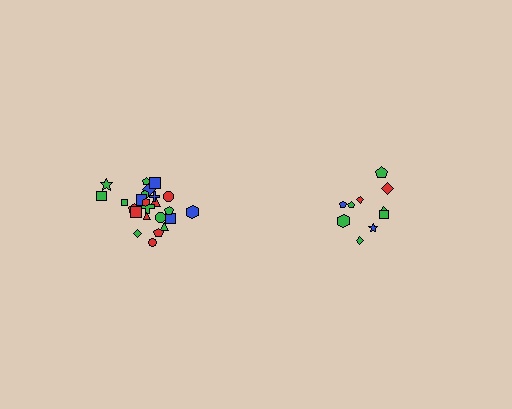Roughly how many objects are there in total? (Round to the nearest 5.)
Roughly 35 objects in total.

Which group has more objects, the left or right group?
The left group.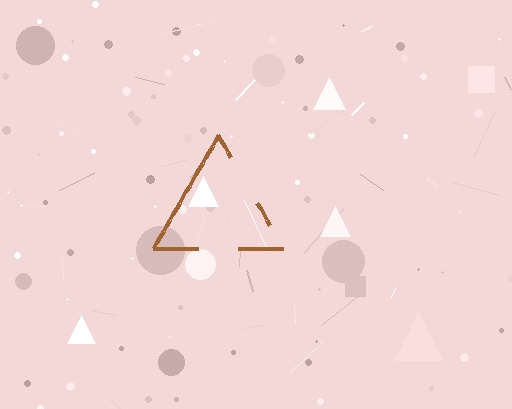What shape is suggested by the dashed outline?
The dashed outline suggests a triangle.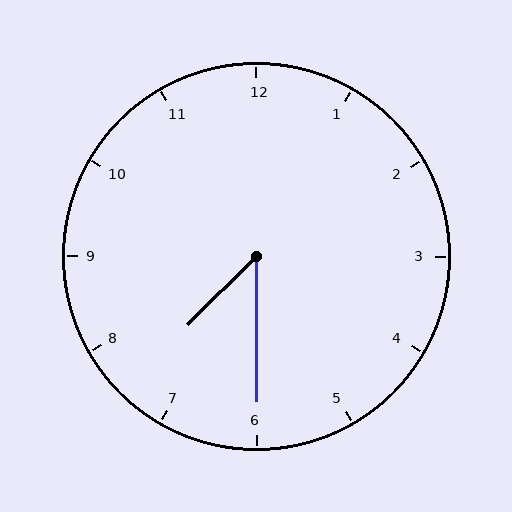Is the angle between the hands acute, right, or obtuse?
It is acute.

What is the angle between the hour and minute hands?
Approximately 45 degrees.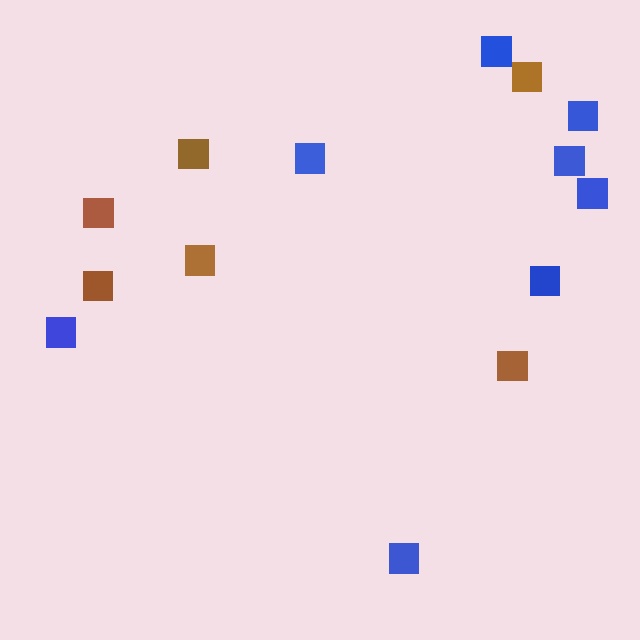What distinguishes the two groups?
There are 2 groups: one group of brown squares (6) and one group of blue squares (8).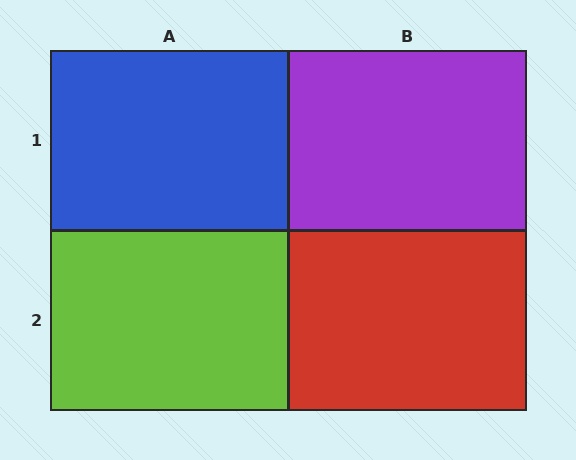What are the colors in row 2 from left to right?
Lime, red.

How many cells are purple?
1 cell is purple.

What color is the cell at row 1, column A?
Blue.